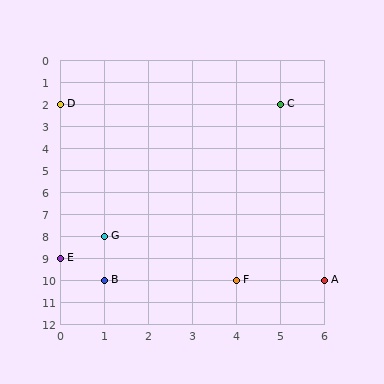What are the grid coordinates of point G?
Point G is at grid coordinates (1, 8).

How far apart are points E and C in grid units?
Points E and C are 5 columns and 7 rows apart (about 8.6 grid units diagonally).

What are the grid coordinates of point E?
Point E is at grid coordinates (0, 9).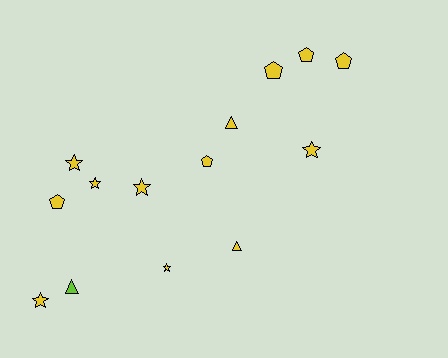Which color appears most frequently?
Yellow, with 13 objects.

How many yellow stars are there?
There are 6 yellow stars.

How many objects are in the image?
There are 14 objects.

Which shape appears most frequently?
Star, with 6 objects.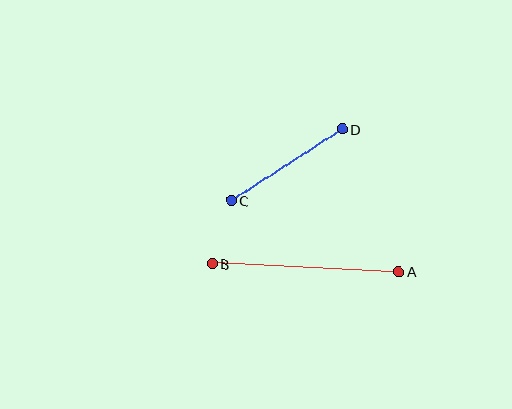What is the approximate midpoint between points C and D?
The midpoint is at approximately (287, 165) pixels.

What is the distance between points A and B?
The distance is approximately 186 pixels.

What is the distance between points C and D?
The distance is approximately 132 pixels.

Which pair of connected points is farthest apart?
Points A and B are farthest apart.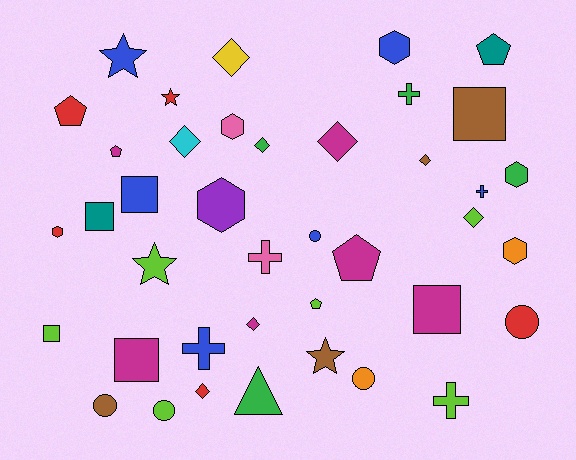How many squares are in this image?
There are 6 squares.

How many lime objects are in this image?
There are 6 lime objects.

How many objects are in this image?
There are 40 objects.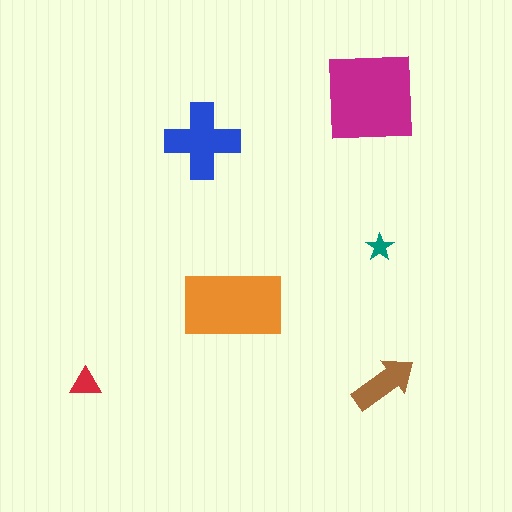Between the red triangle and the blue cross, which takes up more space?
The blue cross.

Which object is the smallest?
The teal star.